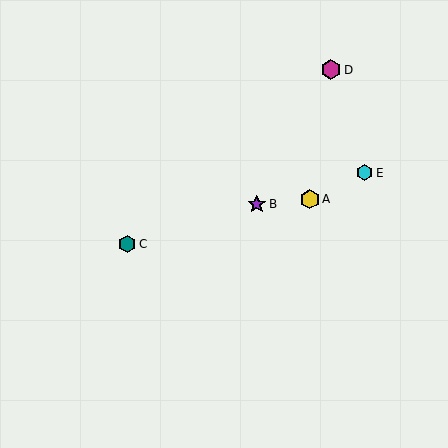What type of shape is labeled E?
Shape E is a cyan hexagon.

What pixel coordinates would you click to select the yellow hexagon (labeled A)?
Click at (310, 199) to select the yellow hexagon A.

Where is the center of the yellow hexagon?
The center of the yellow hexagon is at (310, 199).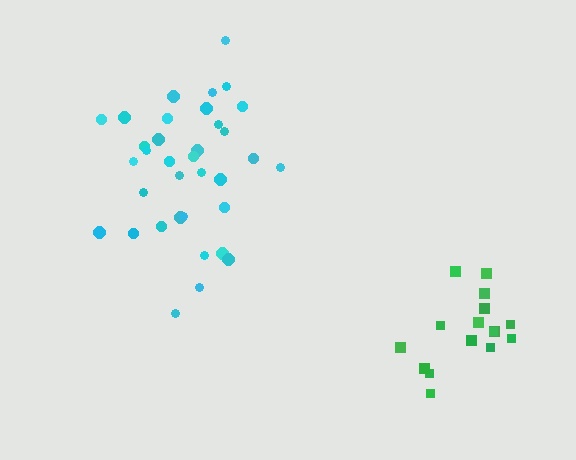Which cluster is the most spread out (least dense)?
Green.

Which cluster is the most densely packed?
Cyan.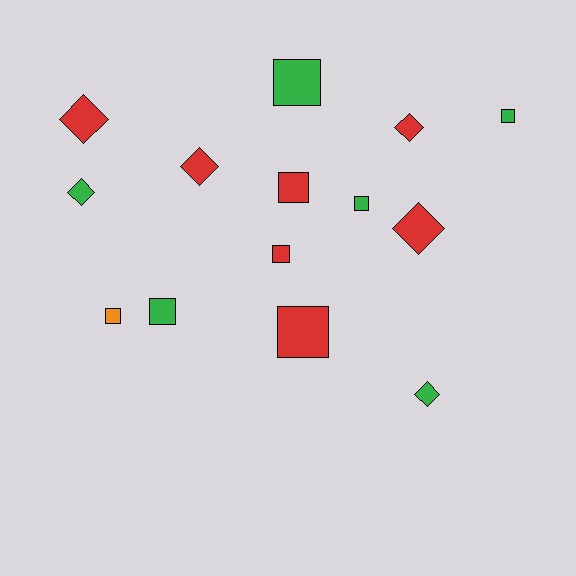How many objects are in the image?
There are 14 objects.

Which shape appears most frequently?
Square, with 8 objects.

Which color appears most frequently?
Red, with 7 objects.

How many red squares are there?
There are 3 red squares.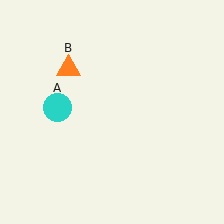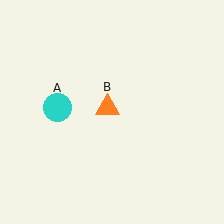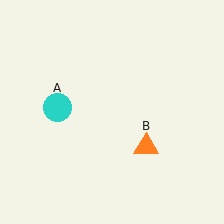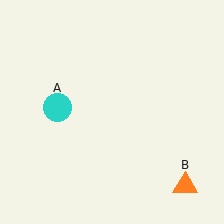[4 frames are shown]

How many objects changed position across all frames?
1 object changed position: orange triangle (object B).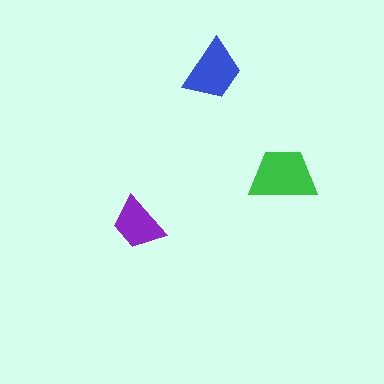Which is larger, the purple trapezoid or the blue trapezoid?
The blue one.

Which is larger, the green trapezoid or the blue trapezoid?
The green one.